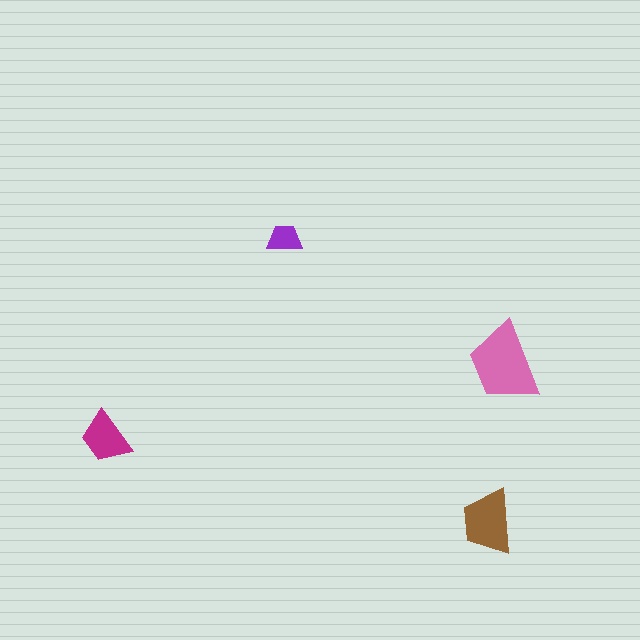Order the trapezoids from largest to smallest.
the pink one, the brown one, the magenta one, the purple one.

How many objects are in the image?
There are 4 objects in the image.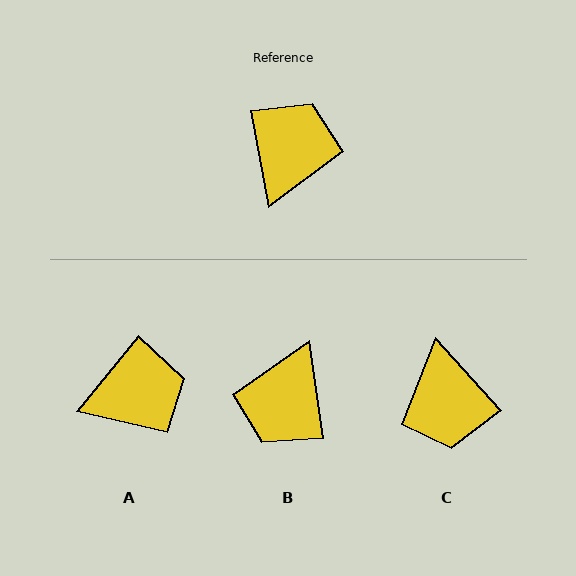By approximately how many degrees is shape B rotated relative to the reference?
Approximately 178 degrees counter-clockwise.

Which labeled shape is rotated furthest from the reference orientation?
B, about 178 degrees away.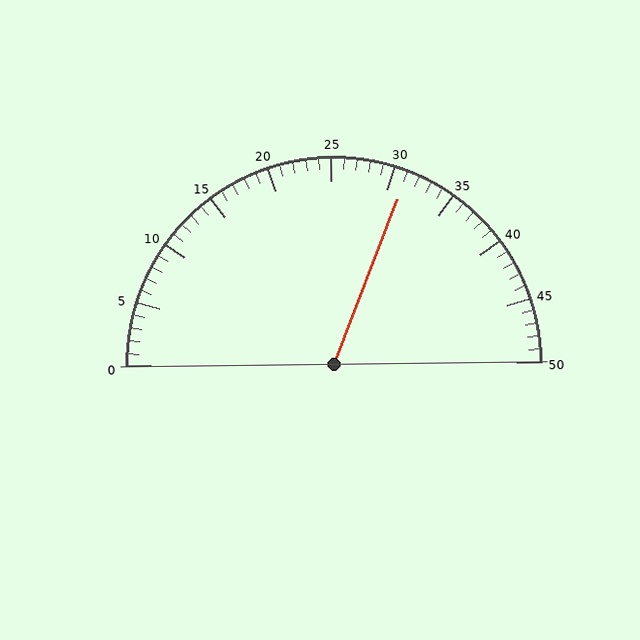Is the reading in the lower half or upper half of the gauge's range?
The reading is in the upper half of the range (0 to 50).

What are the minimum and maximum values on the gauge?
The gauge ranges from 0 to 50.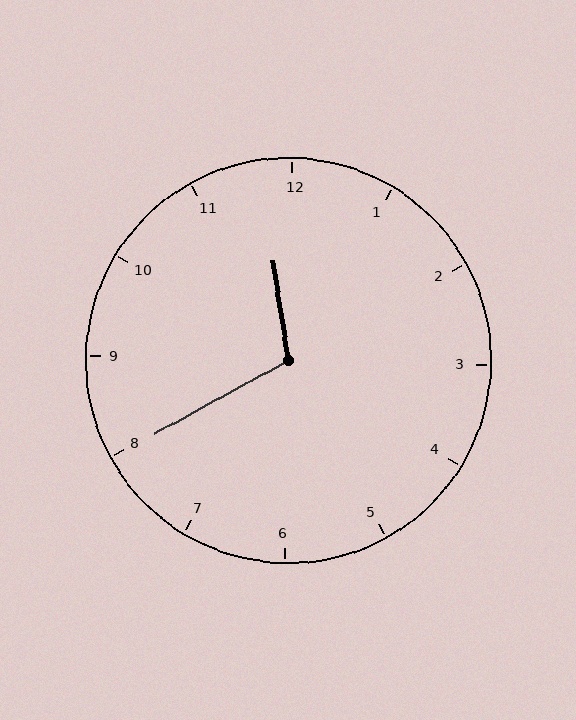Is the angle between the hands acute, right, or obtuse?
It is obtuse.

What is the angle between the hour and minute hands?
Approximately 110 degrees.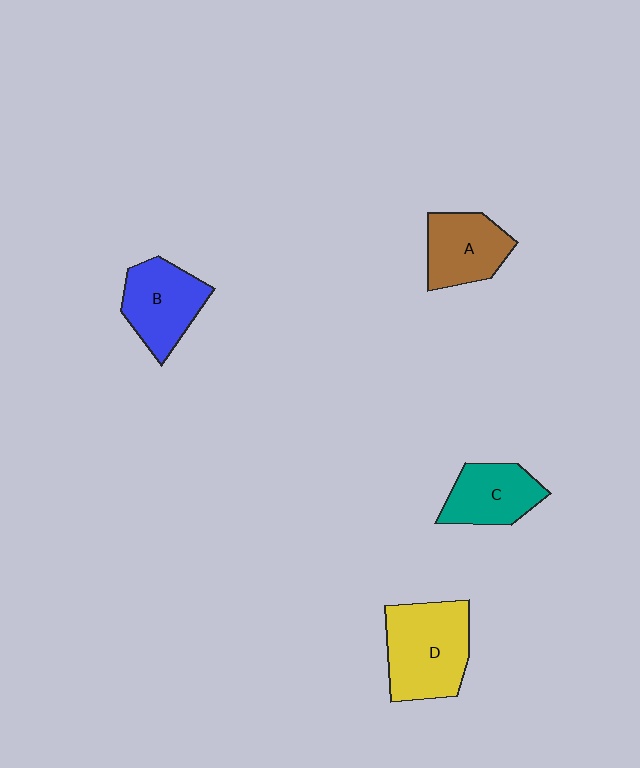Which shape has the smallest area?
Shape C (teal).